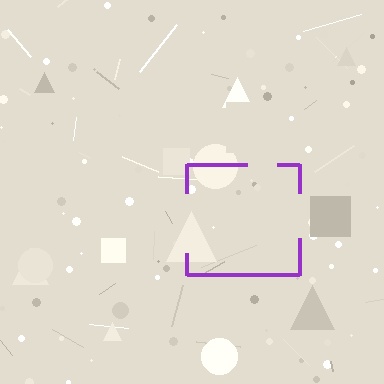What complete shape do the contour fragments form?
The contour fragments form a square.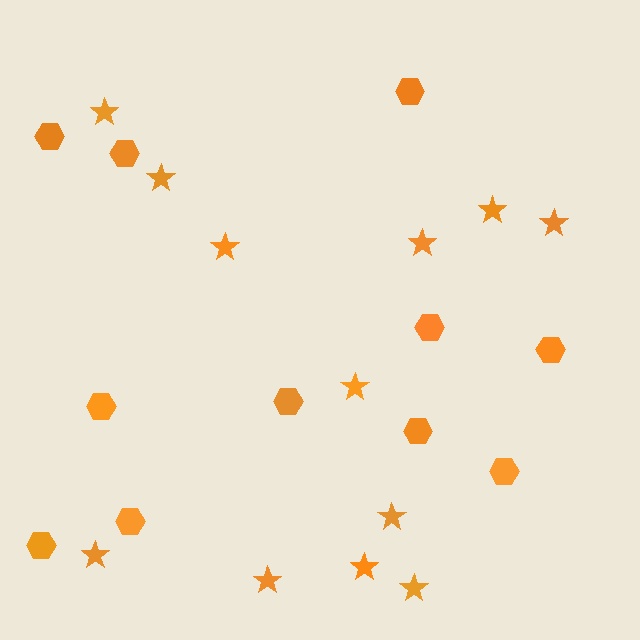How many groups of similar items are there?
There are 2 groups: one group of hexagons (11) and one group of stars (12).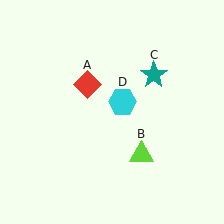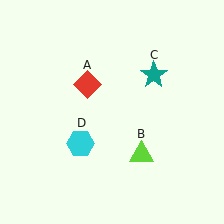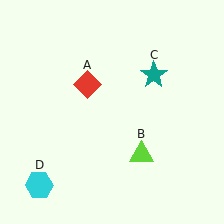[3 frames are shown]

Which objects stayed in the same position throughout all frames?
Red diamond (object A) and lime triangle (object B) and teal star (object C) remained stationary.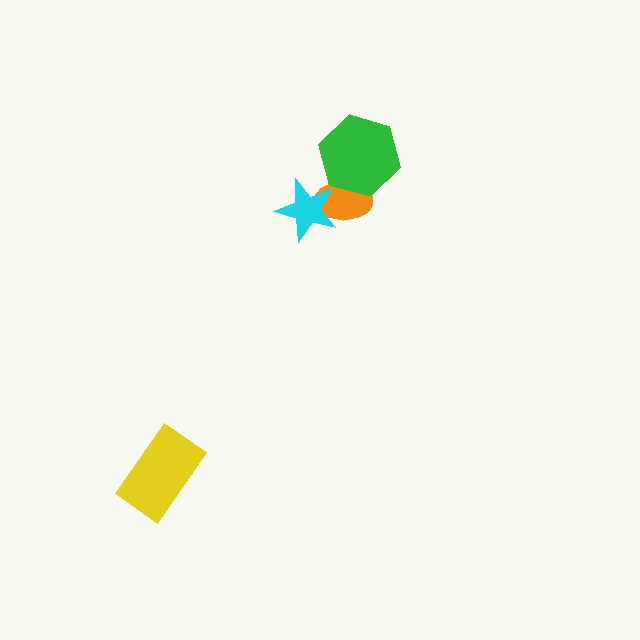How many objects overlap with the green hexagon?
1 object overlaps with the green hexagon.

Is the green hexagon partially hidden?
No, no other shape covers it.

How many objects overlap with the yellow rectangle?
0 objects overlap with the yellow rectangle.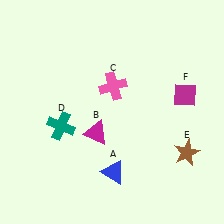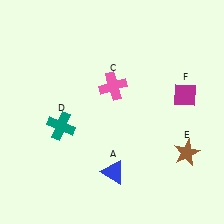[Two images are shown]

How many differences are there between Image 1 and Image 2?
There is 1 difference between the two images.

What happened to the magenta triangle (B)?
The magenta triangle (B) was removed in Image 2. It was in the bottom-left area of Image 1.